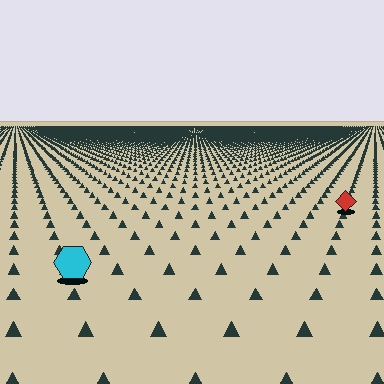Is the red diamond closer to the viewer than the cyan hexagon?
No. The cyan hexagon is closer — you can tell from the texture gradient: the ground texture is coarser near it.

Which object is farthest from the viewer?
The red diamond is farthest from the viewer. It appears smaller and the ground texture around it is denser.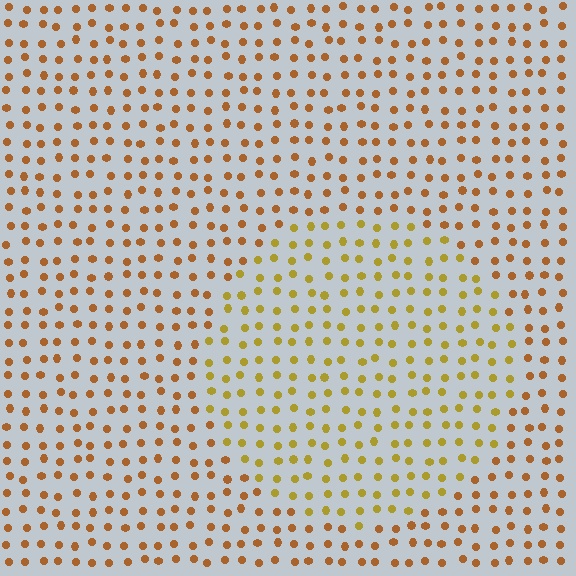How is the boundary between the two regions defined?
The boundary is defined purely by a slight shift in hue (about 27 degrees). Spacing, size, and orientation are identical on both sides.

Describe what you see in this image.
The image is filled with small brown elements in a uniform arrangement. A circle-shaped region is visible where the elements are tinted to a slightly different hue, forming a subtle color boundary.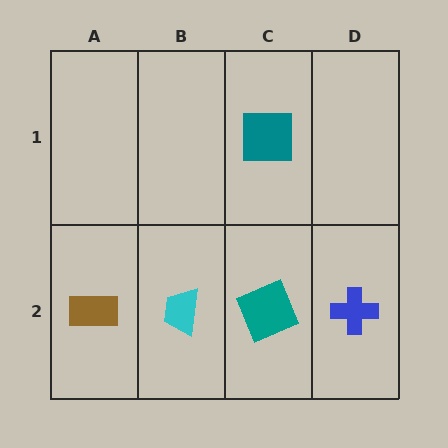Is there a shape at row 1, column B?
No, that cell is empty.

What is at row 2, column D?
A blue cross.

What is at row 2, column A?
A brown rectangle.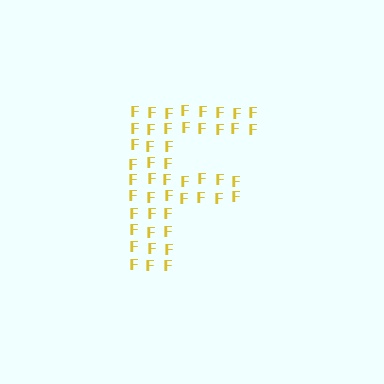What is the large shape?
The large shape is the letter F.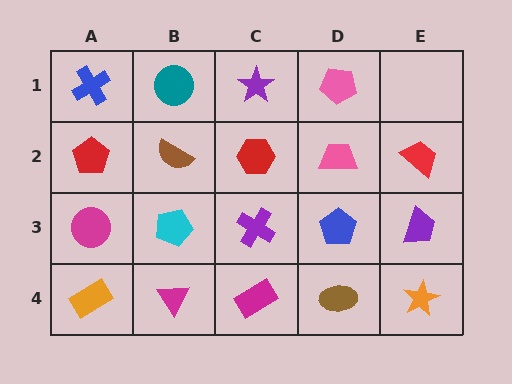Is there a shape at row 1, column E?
No, that cell is empty.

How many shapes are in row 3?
5 shapes.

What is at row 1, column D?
A pink pentagon.